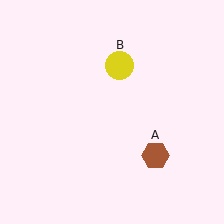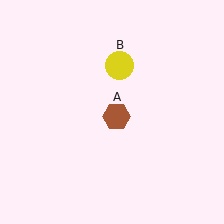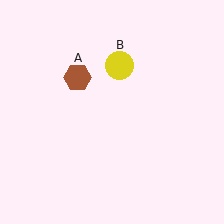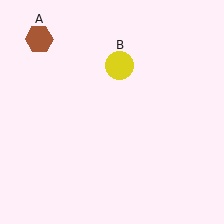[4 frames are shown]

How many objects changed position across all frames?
1 object changed position: brown hexagon (object A).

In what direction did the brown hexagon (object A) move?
The brown hexagon (object A) moved up and to the left.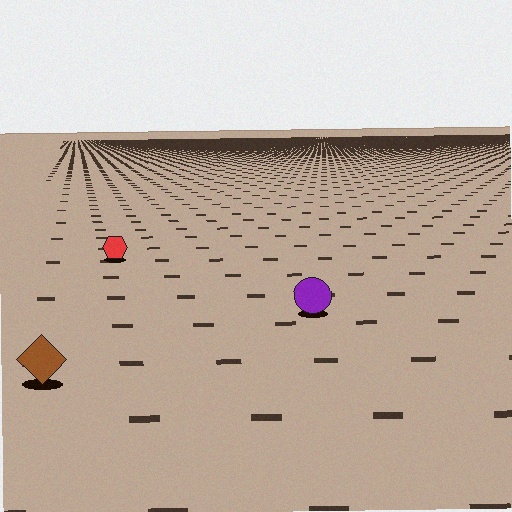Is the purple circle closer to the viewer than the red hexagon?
Yes. The purple circle is closer — you can tell from the texture gradient: the ground texture is coarser near it.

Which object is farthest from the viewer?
The red hexagon is farthest from the viewer. It appears smaller and the ground texture around it is denser.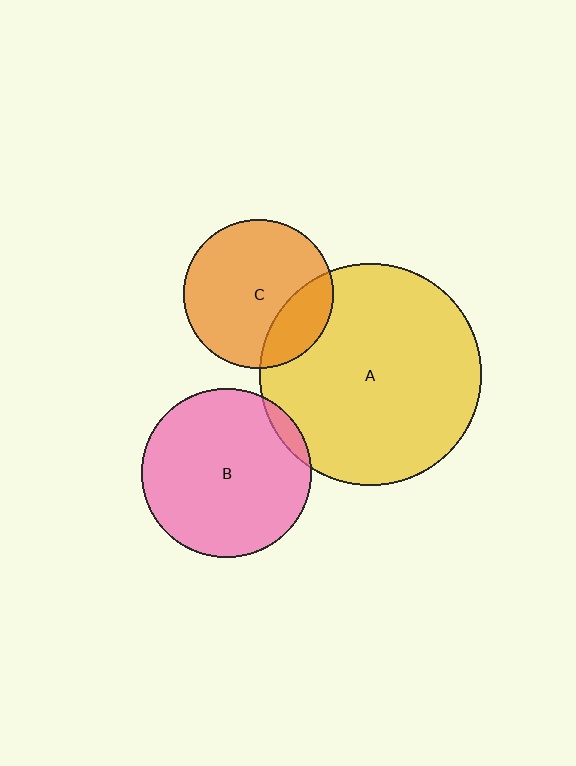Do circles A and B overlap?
Yes.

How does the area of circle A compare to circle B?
Approximately 1.7 times.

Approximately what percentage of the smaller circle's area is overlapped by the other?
Approximately 5%.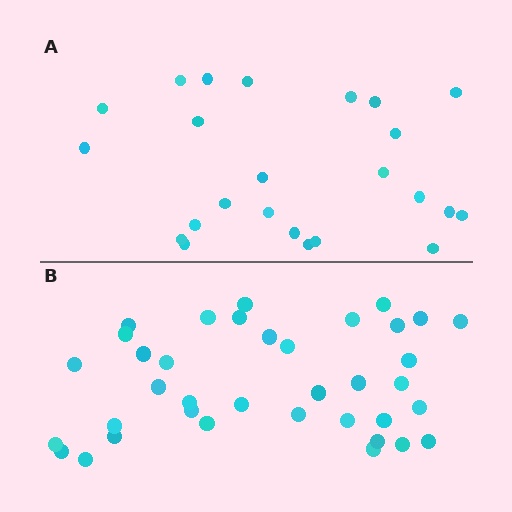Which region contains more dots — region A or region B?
Region B (the bottom region) has more dots.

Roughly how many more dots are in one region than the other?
Region B has approximately 15 more dots than region A.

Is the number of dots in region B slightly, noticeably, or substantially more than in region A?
Region B has substantially more. The ratio is roughly 1.5 to 1.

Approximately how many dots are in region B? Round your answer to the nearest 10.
About 40 dots. (The exact count is 37, which rounds to 40.)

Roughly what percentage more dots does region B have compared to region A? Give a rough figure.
About 55% more.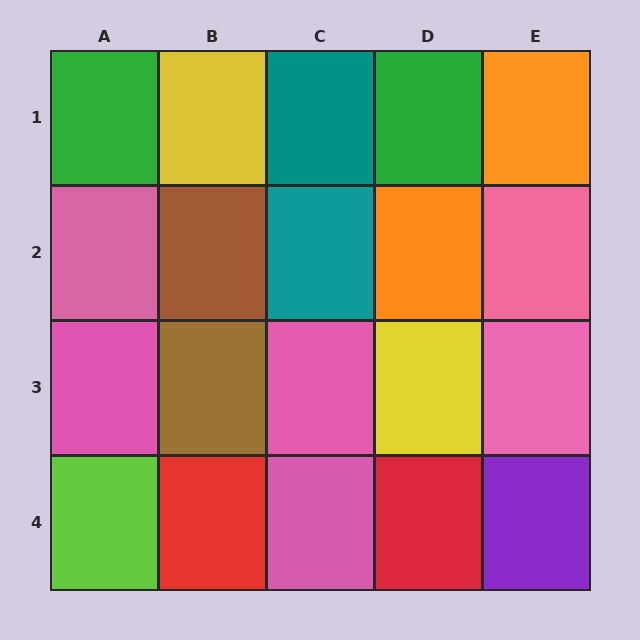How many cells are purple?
1 cell is purple.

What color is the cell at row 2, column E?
Pink.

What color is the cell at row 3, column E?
Pink.